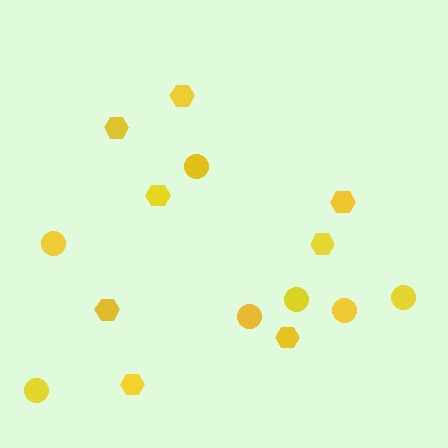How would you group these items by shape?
There are 2 groups: one group of hexagons (8) and one group of circles (7).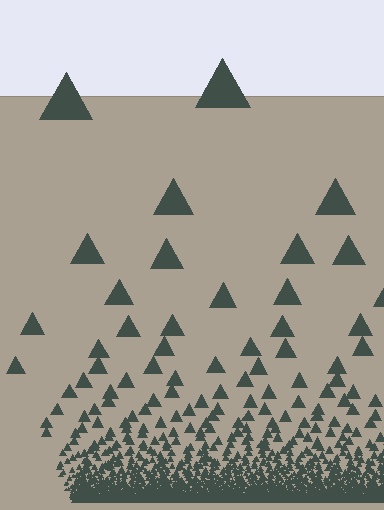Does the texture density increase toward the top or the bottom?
Density increases toward the bottom.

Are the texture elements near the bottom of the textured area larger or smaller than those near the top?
Smaller. The gradient is inverted — elements near the bottom are smaller and denser.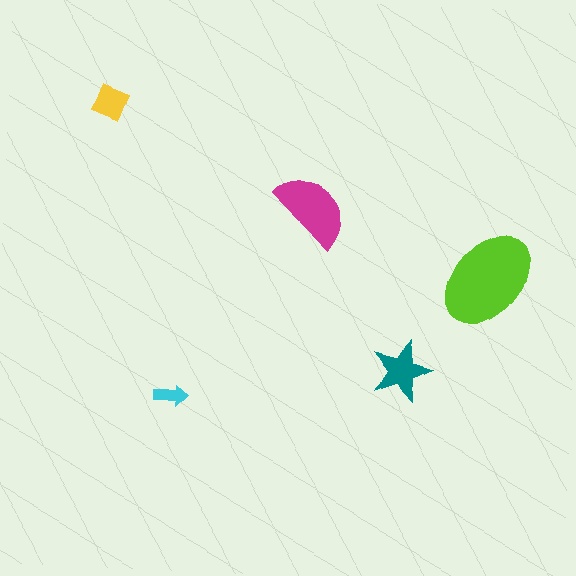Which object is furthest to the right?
The lime ellipse is rightmost.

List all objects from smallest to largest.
The cyan arrow, the yellow square, the teal star, the magenta semicircle, the lime ellipse.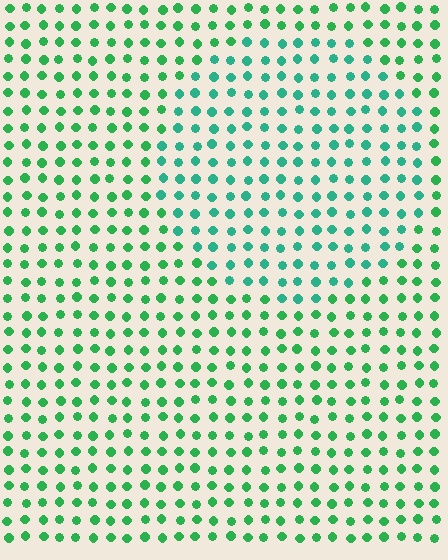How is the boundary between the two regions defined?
The boundary is defined purely by a slight shift in hue (about 27 degrees). Spacing, size, and orientation are identical on both sides.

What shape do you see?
I see a circle.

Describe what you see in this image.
The image is filled with small green elements in a uniform arrangement. A circle-shaped region is visible where the elements are tinted to a slightly different hue, forming a subtle color boundary.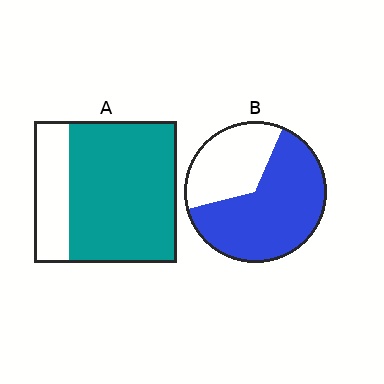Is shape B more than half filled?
Yes.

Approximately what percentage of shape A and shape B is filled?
A is approximately 75% and B is approximately 65%.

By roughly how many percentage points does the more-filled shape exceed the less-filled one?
By roughly 10 percentage points (A over B).